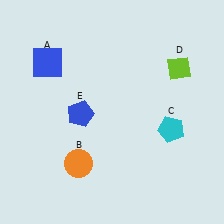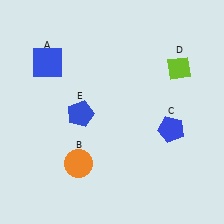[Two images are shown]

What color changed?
The pentagon (C) changed from cyan in Image 1 to blue in Image 2.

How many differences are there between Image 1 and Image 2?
There is 1 difference between the two images.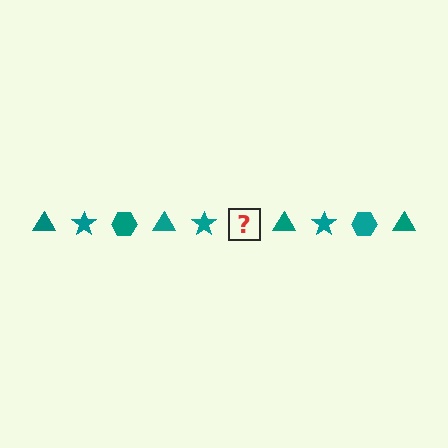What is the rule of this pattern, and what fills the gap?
The rule is that the pattern cycles through triangle, star, hexagon shapes in teal. The gap should be filled with a teal hexagon.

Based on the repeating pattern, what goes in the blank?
The blank should be a teal hexagon.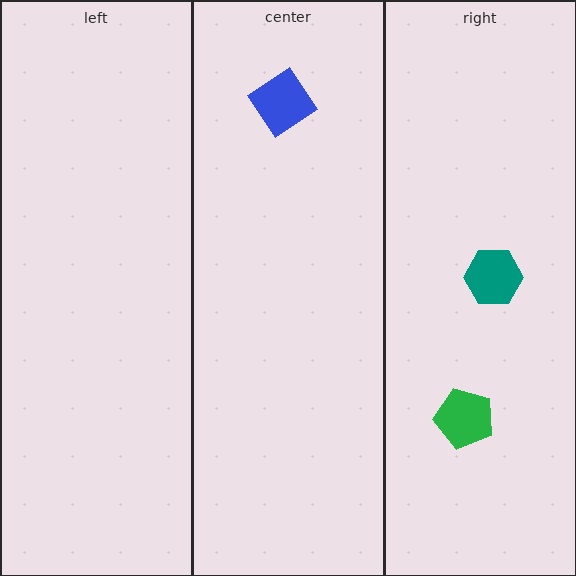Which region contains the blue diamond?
The center region.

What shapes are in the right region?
The green pentagon, the teal hexagon.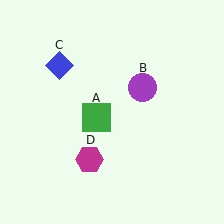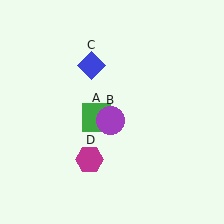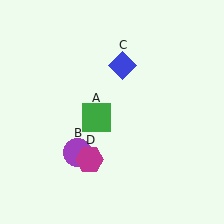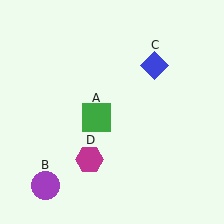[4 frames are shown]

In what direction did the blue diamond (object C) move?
The blue diamond (object C) moved right.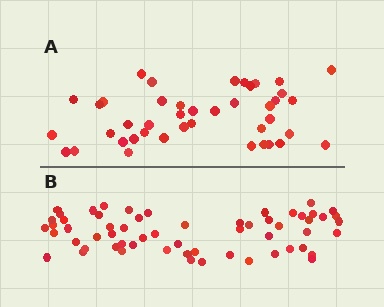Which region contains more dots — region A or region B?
Region B (the bottom region) has more dots.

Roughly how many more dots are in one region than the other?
Region B has approximately 20 more dots than region A.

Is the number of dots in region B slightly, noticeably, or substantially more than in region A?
Region B has noticeably more, but not dramatically so. The ratio is roughly 1.4 to 1.